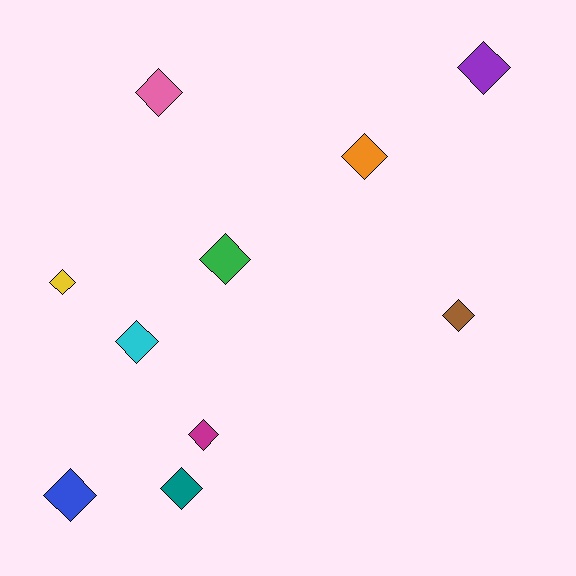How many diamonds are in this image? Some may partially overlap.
There are 10 diamonds.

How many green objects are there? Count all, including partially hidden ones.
There is 1 green object.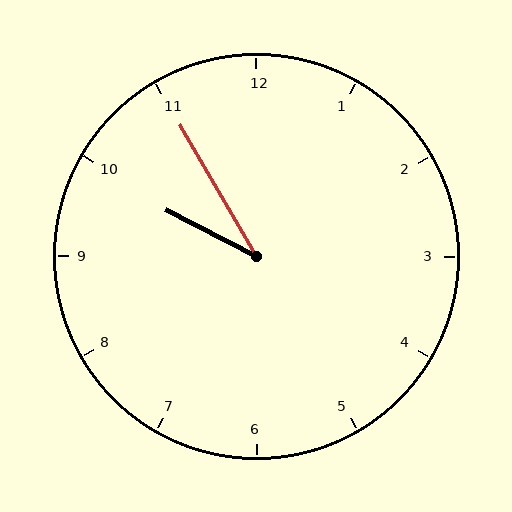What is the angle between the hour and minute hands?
Approximately 32 degrees.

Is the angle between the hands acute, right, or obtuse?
It is acute.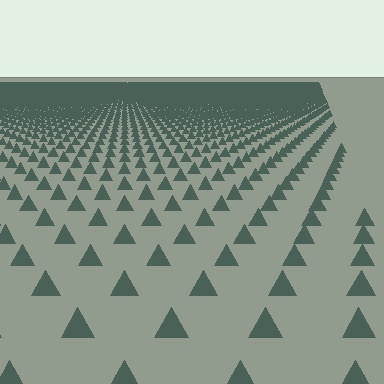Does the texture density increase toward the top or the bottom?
Density increases toward the top.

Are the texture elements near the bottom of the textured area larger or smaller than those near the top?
Larger. Near the bottom, elements are closer to the viewer and appear at a bigger on-screen size.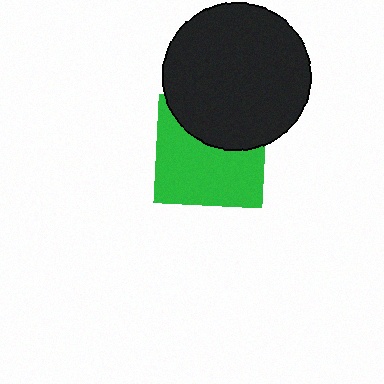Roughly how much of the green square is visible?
About half of it is visible (roughly 63%).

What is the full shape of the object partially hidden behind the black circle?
The partially hidden object is a green square.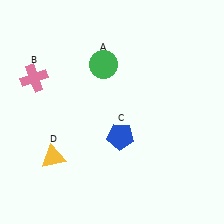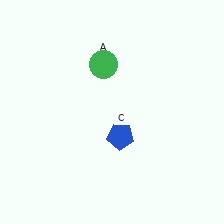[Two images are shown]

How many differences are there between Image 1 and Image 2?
There are 2 differences between the two images.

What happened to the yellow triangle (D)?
The yellow triangle (D) was removed in Image 2. It was in the bottom-left area of Image 1.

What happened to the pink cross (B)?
The pink cross (B) was removed in Image 2. It was in the top-left area of Image 1.